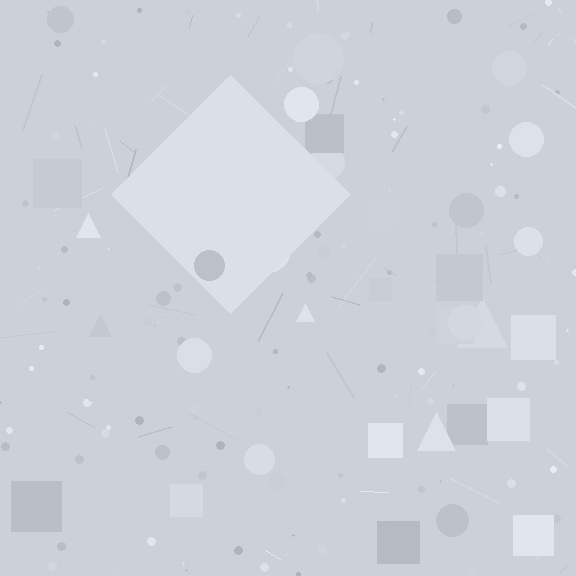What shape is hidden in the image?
A diamond is hidden in the image.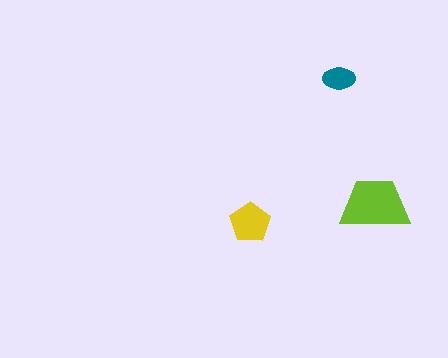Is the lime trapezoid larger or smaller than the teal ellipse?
Larger.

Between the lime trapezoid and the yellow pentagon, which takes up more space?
The lime trapezoid.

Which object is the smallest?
The teal ellipse.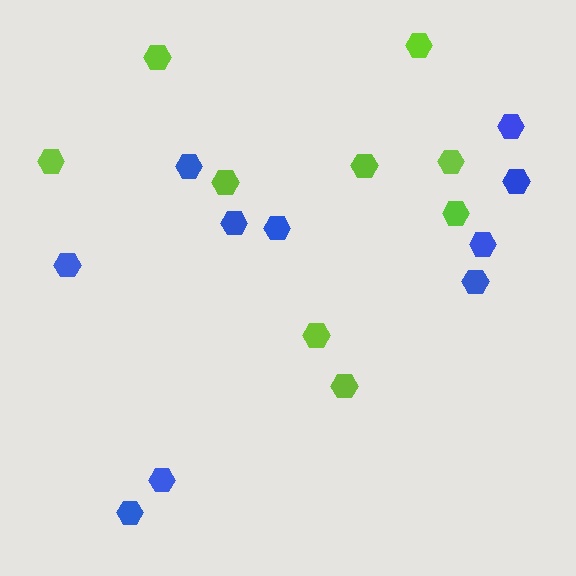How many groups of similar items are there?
There are 2 groups: one group of blue hexagons (10) and one group of lime hexagons (9).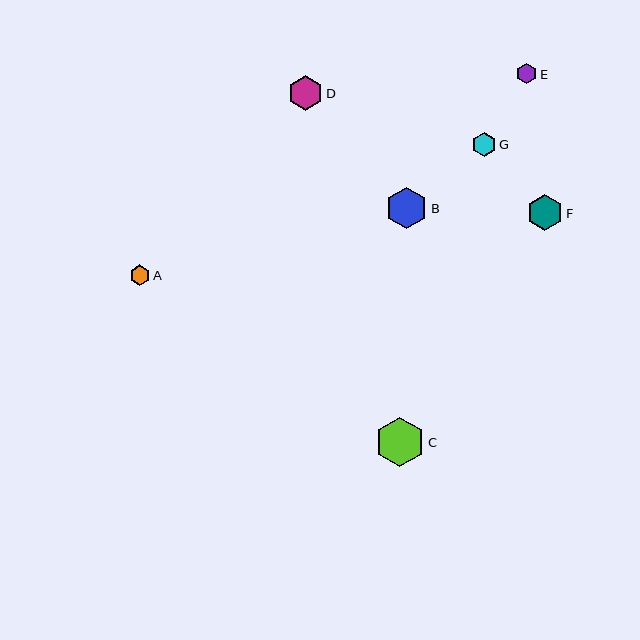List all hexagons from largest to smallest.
From largest to smallest: C, B, F, D, G, E, A.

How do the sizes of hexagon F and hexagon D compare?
Hexagon F and hexagon D are approximately the same size.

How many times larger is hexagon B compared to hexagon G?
Hexagon B is approximately 1.7 times the size of hexagon G.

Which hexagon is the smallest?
Hexagon A is the smallest with a size of approximately 20 pixels.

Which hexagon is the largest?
Hexagon C is the largest with a size of approximately 50 pixels.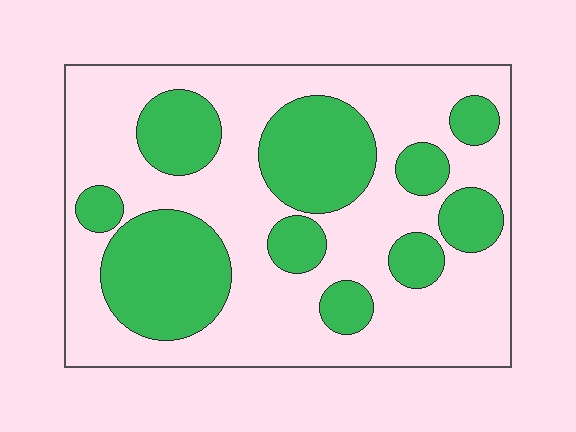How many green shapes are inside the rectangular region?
10.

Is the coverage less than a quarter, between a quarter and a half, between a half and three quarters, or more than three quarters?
Between a quarter and a half.